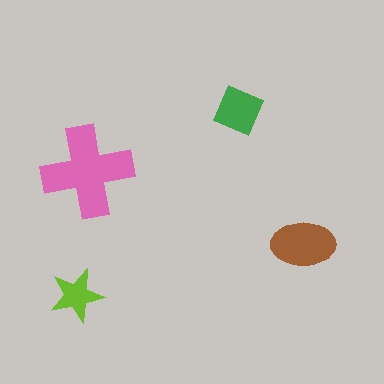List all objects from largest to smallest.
The pink cross, the brown ellipse, the green diamond, the lime star.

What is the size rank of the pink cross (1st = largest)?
1st.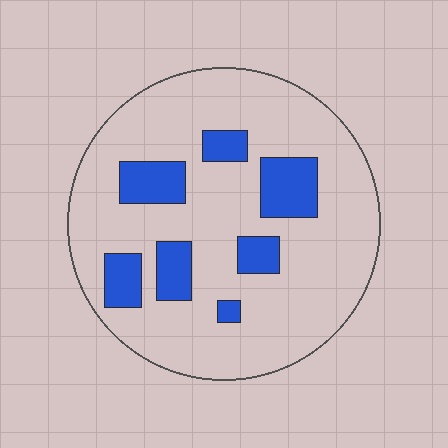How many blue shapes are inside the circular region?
7.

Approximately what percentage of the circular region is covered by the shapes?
Approximately 20%.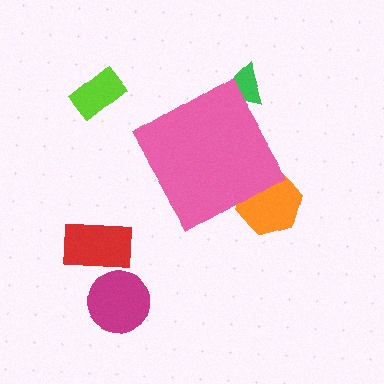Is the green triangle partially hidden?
Yes, the green triangle is partially hidden behind the pink diamond.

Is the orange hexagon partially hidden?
Yes, the orange hexagon is partially hidden behind the pink diamond.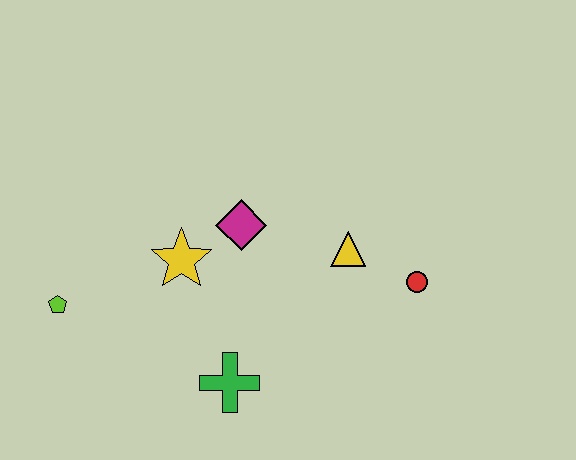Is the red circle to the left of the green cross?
No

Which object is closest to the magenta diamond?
The yellow star is closest to the magenta diamond.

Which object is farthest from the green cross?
The red circle is farthest from the green cross.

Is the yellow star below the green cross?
No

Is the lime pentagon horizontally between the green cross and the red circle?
No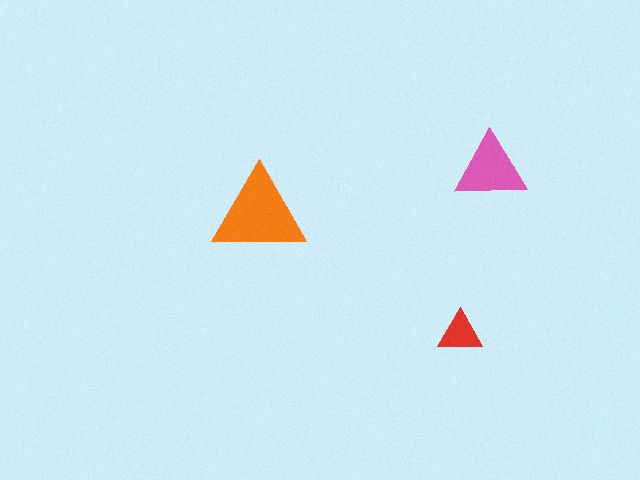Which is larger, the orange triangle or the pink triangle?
The orange one.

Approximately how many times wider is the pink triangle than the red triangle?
About 1.5 times wider.